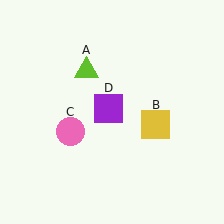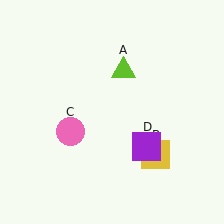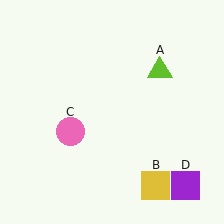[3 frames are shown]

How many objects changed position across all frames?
3 objects changed position: lime triangle (object A), yellow square (object B), purple square (object D).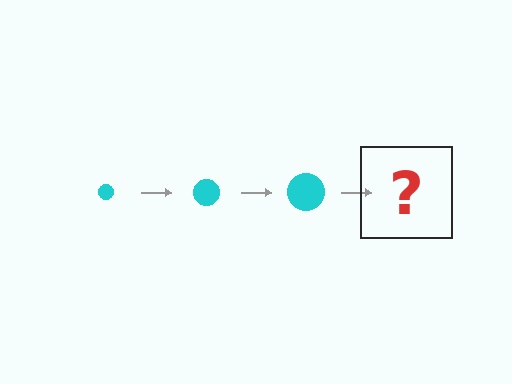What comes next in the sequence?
The next element should be a cyan circle, larger than the previous one.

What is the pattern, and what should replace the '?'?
The pattern is that the circle gets progressively larger each step. The '?' should be a cyan circle, larger than the previous one.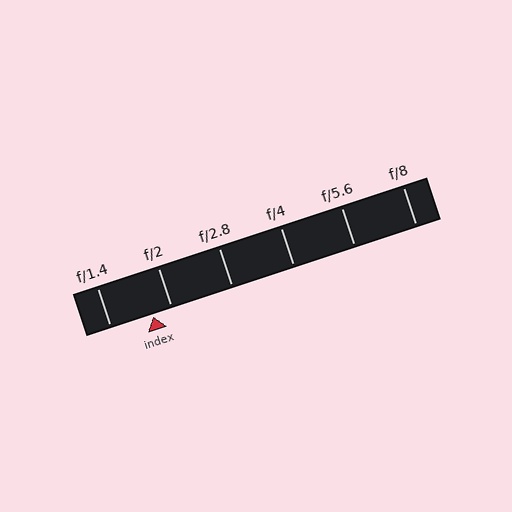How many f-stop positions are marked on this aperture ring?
There are 6 f-stop positions marked.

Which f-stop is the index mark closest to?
The index mark is closest to f/2.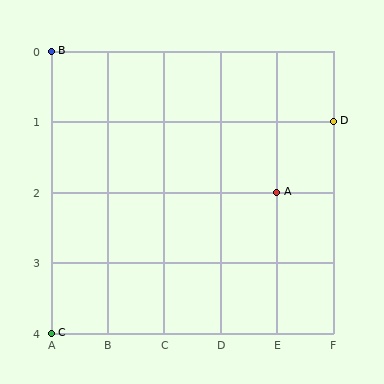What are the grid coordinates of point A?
Point A is at grid coordinates (E, 2).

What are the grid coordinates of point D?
Point D is at grid coordinates (F, 1).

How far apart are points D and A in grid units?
Points D and A are 1 column and 1 row apart (about 1.4 grid units diagonally).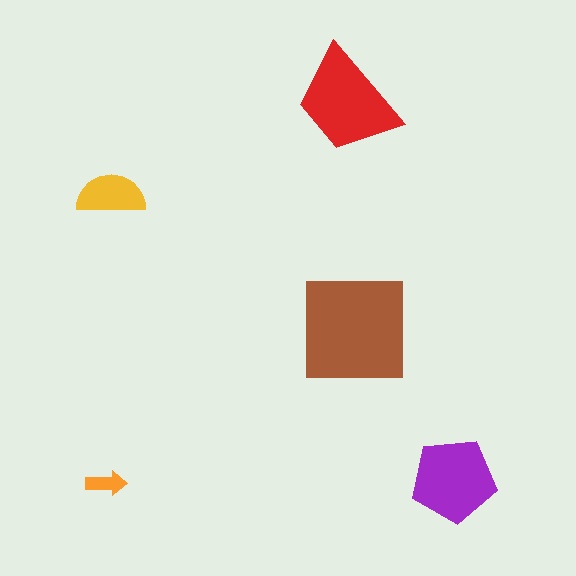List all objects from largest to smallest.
The brown square, the red trapezoid, the purple pentagon, the yellow semicircle, the orange arrow.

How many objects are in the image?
There are 5 objects in the image.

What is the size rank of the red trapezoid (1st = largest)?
2nd.